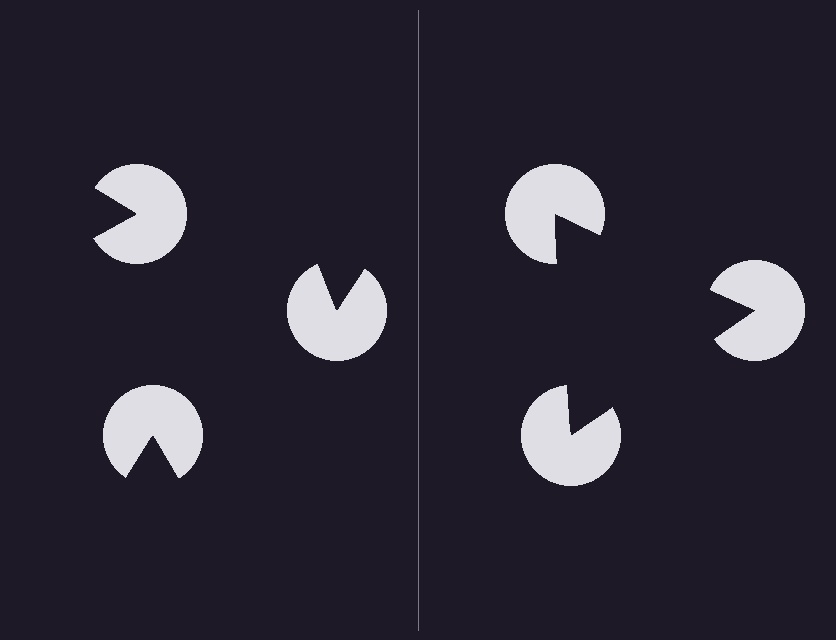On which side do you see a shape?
An illusory triangle appears on the right side. On the left side the wedge cuts are rotated, so no coherent shape forms.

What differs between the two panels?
The pac-man discs are positioned identically on both sides; only the wedge orientations differ. On the right they align to a triangle; on the left they are misaligned.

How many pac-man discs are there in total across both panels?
6 — 3 on each side.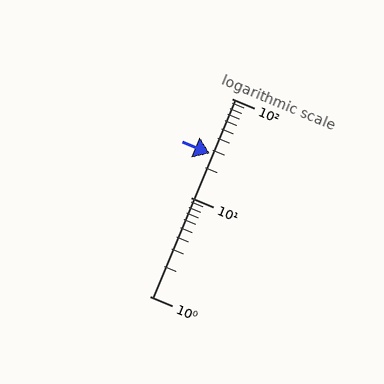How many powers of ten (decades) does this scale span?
The scale spans 2 decades, from 1 to 100.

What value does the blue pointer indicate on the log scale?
The pointer indicates approximately 28.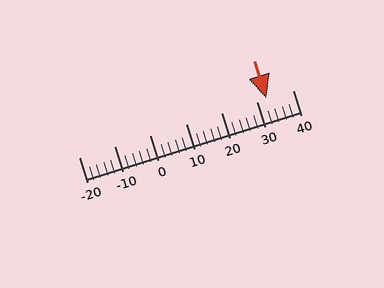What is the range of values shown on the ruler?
The ruler shows values from -20 to 40.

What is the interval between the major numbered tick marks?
The major tick marks are spaced 10 units apart.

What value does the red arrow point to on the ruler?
The red arrow points to approximately 33.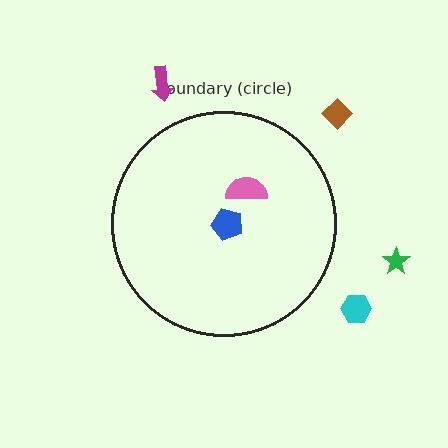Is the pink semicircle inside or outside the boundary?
Inside.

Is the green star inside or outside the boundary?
Outside.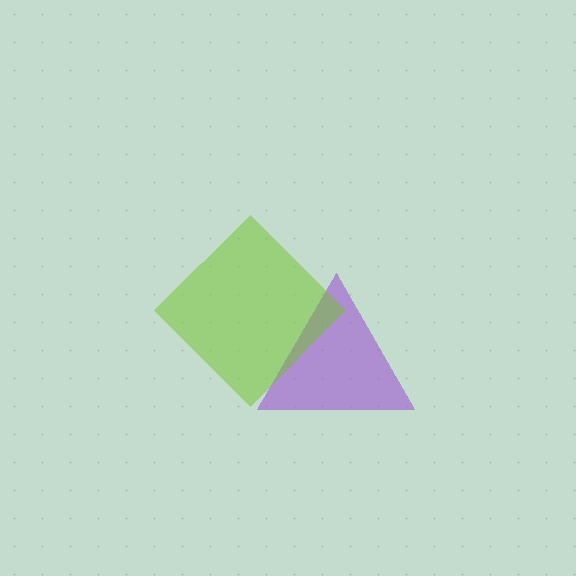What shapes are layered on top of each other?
The layered shapes are: a purple triangle, a lime diamond.